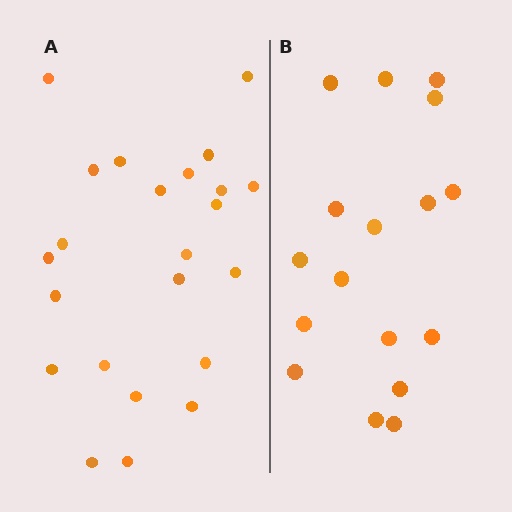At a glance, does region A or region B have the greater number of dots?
Region A (the left region) has more dots.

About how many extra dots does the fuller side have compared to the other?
Region A has about 6 more dots than region B.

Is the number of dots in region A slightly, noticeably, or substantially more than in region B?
Region A has noticeably more, but not dramatically so. The ratio is roughly 1.4 to 1.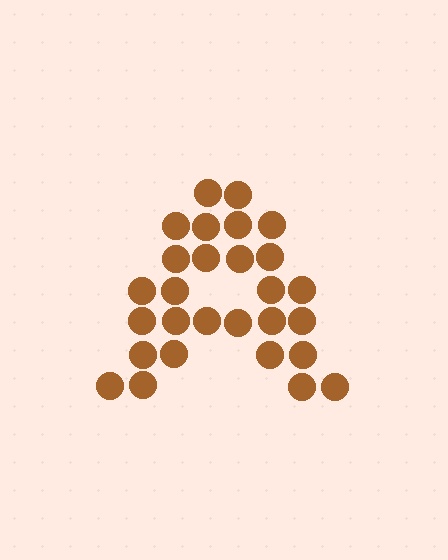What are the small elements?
The small elements are circles.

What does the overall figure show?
The overall figure shows the letter A.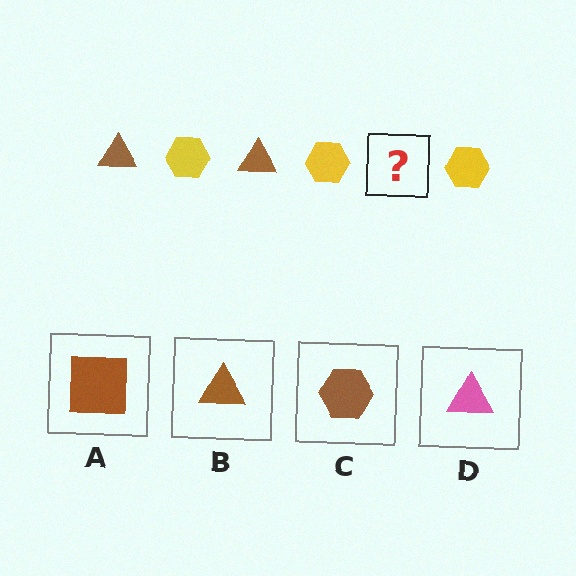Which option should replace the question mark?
Option B.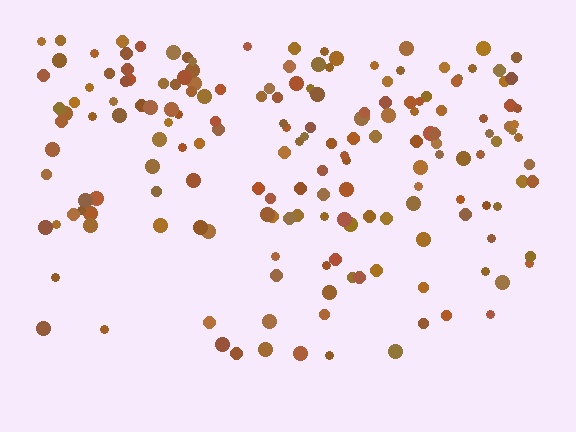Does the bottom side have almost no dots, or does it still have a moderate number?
Still a moderate number, just noticeably fewer than the top.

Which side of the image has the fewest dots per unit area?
The bottom.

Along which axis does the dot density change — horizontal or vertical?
Vertical.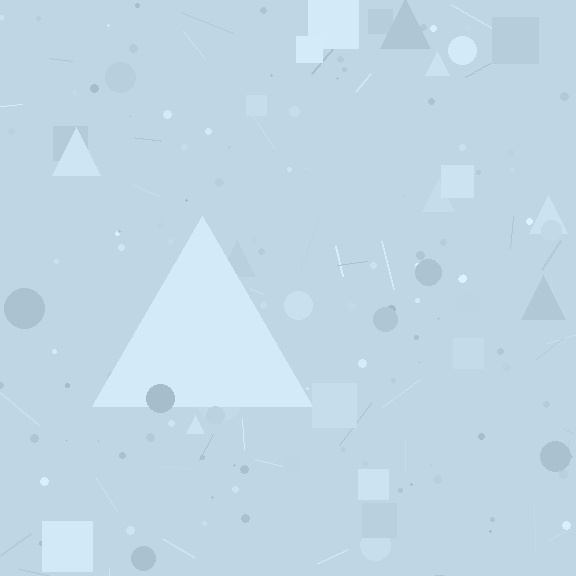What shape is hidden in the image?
A triangle is hidden in the image.